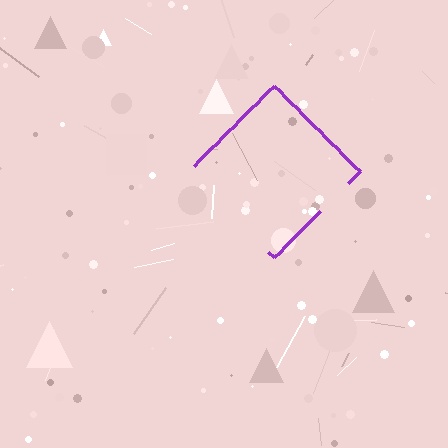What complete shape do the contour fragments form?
The contour fragments form a diamond.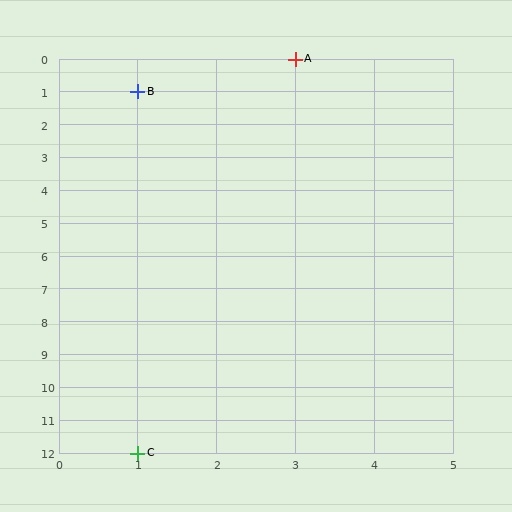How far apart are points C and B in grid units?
Points C and B are 11 rows apart.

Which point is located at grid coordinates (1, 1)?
Point B is at (1, 1).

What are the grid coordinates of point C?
Point C is at grid coordinates (1, 12).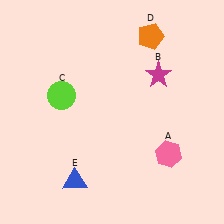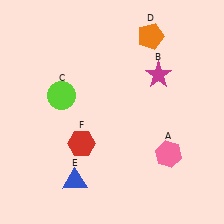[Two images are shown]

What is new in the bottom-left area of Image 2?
A red hexagon (F) was added in the bottom-left area of Image 2.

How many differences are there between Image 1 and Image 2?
There is 1 difference between the two images.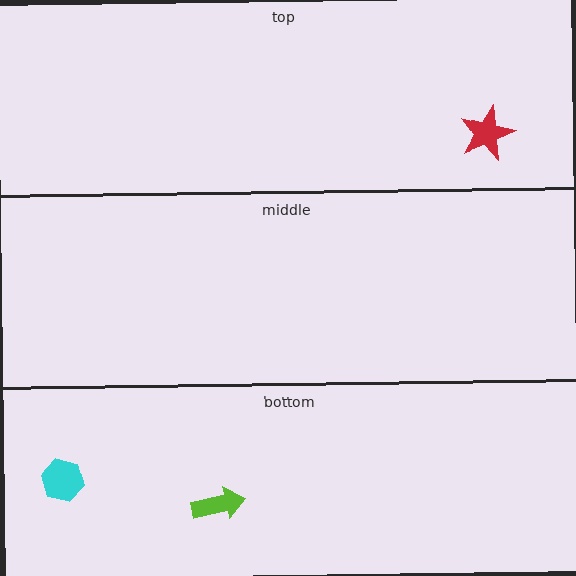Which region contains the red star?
The top region.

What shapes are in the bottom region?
The cyan hexagon, the lime arrow.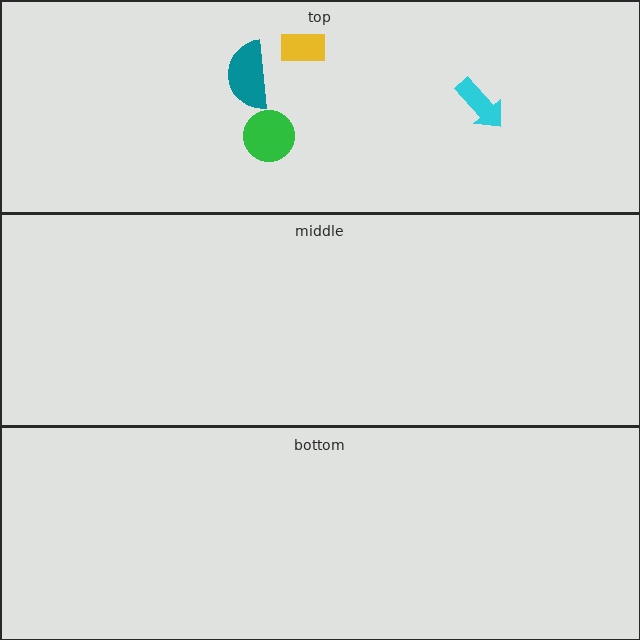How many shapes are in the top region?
4.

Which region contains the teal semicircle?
The top region.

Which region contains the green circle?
The top region.